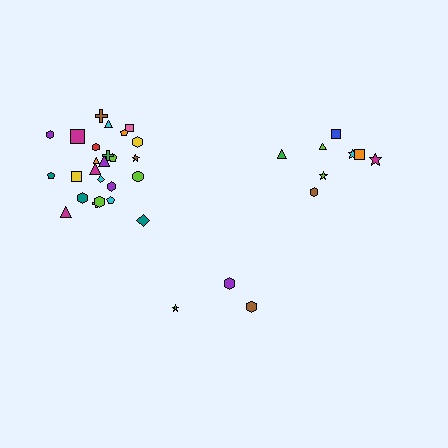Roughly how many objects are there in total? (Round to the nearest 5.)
Roughly 35 objects in total.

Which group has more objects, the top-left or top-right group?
The top-left group.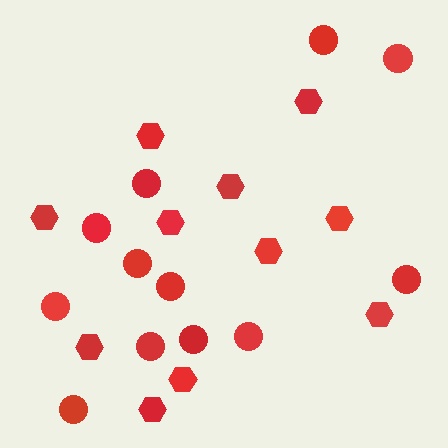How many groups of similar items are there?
There are 2 groups: one group of circles (12) and one group of hexagons (11).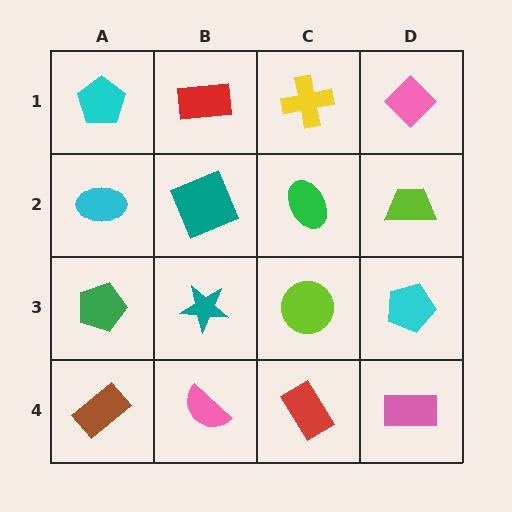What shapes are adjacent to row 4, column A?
A green pentagon (row 3, column A), a pink semicircle (row 4, column B).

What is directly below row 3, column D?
A pink rectangle.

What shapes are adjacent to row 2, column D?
A pink diamond (row 1, column D), a cyan pentagon (row 3, column D), a green ellipse (row 2, column C).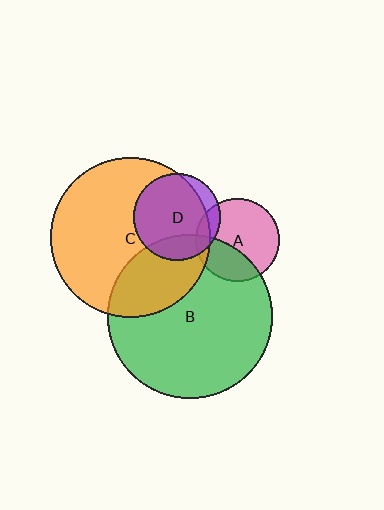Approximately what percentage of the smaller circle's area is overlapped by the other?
Approximately 10%.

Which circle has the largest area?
Circle B (green).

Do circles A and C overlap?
Yes.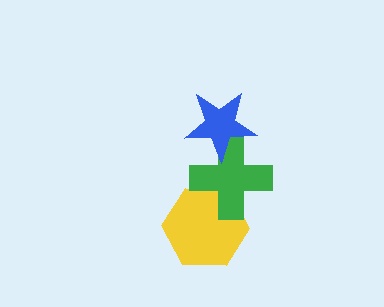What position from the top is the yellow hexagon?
The yellow hexagon is 3rd from the top.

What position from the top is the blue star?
The blue star is 1st from the top.